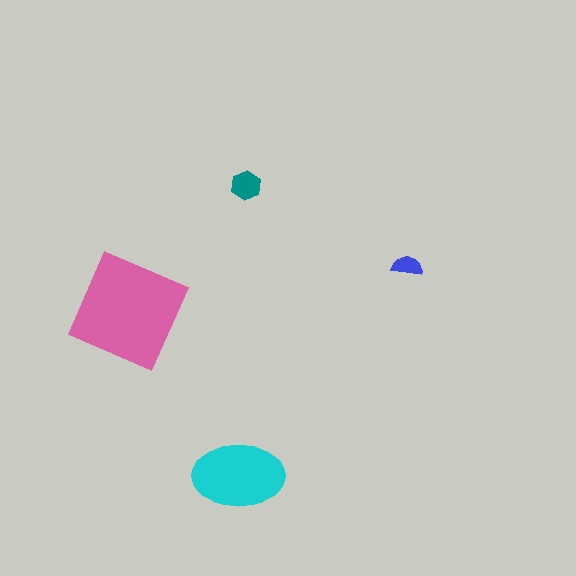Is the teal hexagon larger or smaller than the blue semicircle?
Larger.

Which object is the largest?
The pink square.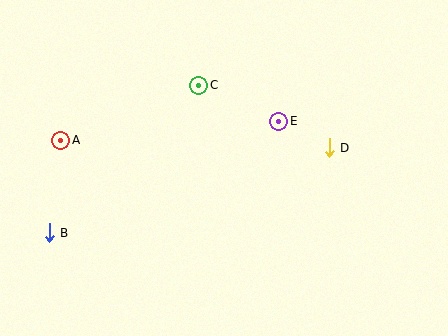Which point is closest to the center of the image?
Point E at (279, 121) is closest to the center.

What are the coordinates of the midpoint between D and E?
The midpoint between D and E is at (304, 135).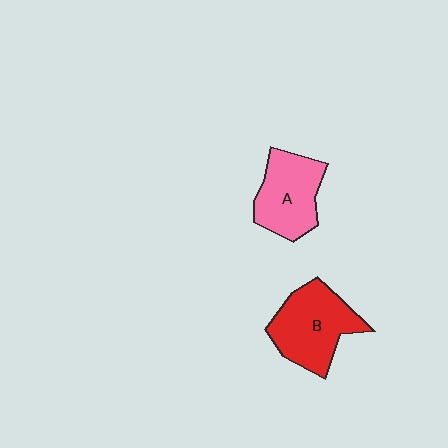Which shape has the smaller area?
Shape A (pink).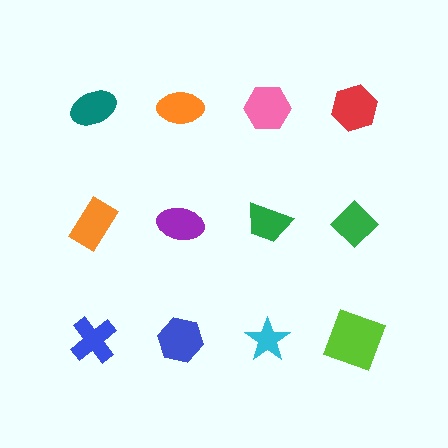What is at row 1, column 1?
A teal ellipse.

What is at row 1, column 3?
A pink hexagon.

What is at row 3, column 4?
A lime square.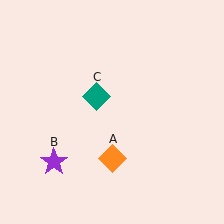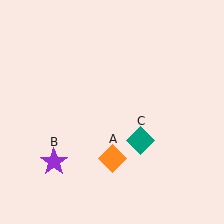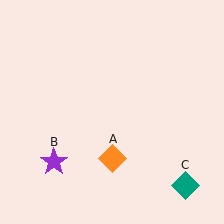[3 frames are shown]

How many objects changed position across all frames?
1 object changed position: teal diamond (object C).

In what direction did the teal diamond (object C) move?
The teal diamond (object C) moved down and to the right.